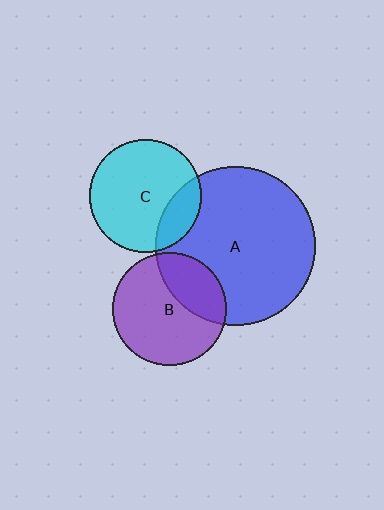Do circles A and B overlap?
Yes.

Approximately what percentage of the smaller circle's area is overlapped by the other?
Approximately 30%.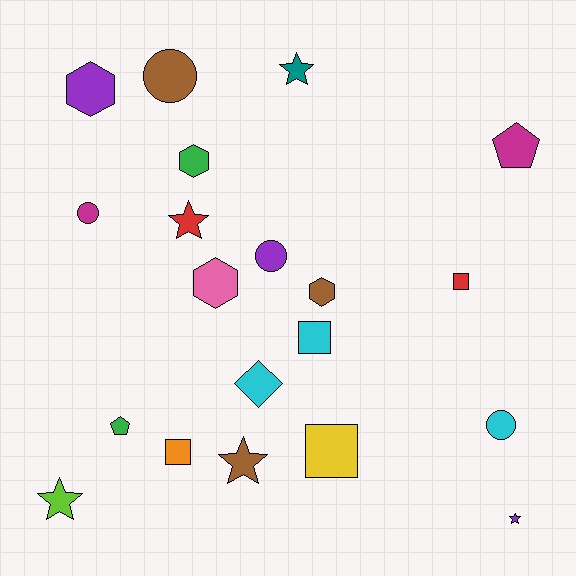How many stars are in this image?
There are 5 stars.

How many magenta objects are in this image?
There are 2 magenta objects.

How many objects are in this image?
There are 20 objects.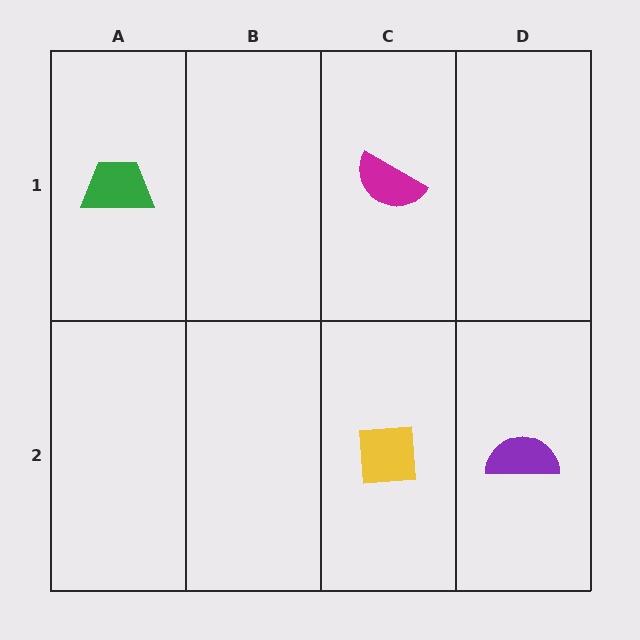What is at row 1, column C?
A magenta semicircle.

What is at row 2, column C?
A yellow square.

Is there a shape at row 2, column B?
No, that cell is empty.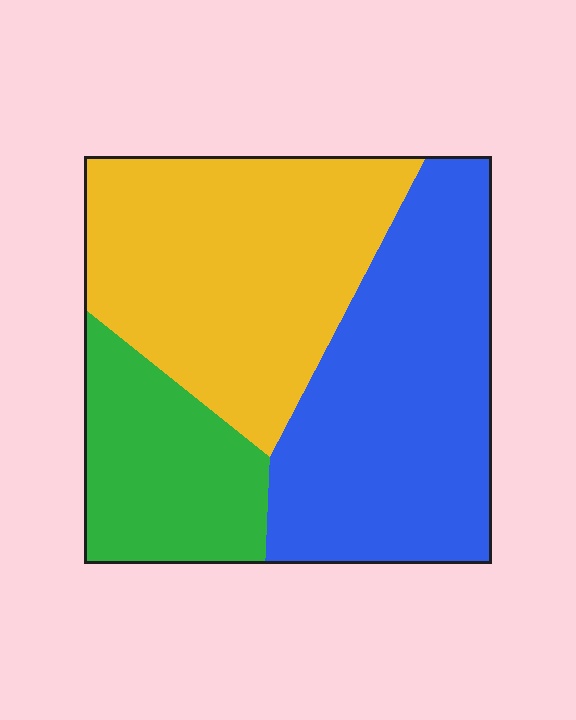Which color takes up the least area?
Green, at roughly 20%.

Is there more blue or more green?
Blue.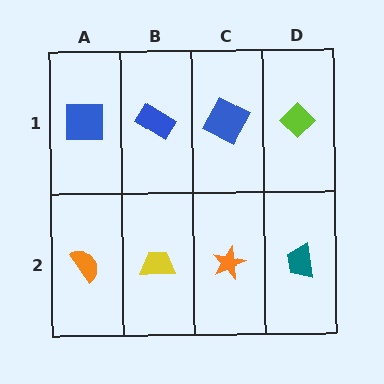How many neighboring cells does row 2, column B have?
3.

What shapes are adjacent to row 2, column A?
A blue square (row 1, column A), a yellow trapezoid (row 2, column B).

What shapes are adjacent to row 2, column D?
A lime diamond (row 1, column D), an orange star (row 2, column C).